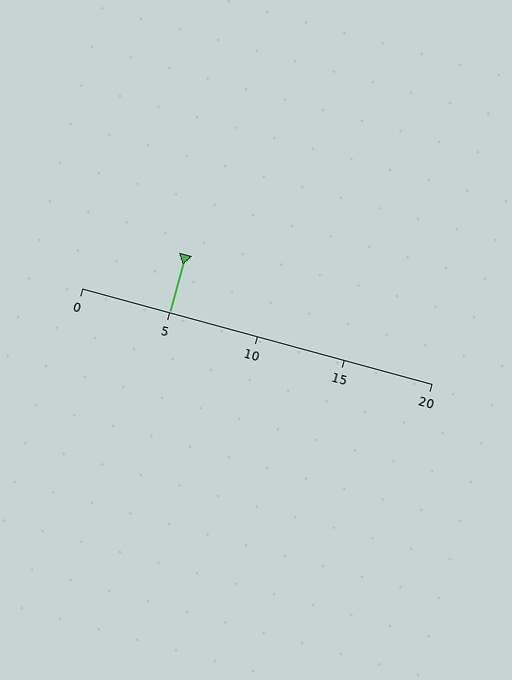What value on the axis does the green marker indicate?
The marker indicates approximately 5.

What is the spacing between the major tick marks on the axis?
The major ticks are spaced 5 apart.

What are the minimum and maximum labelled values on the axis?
The axis runs from 0 to 20.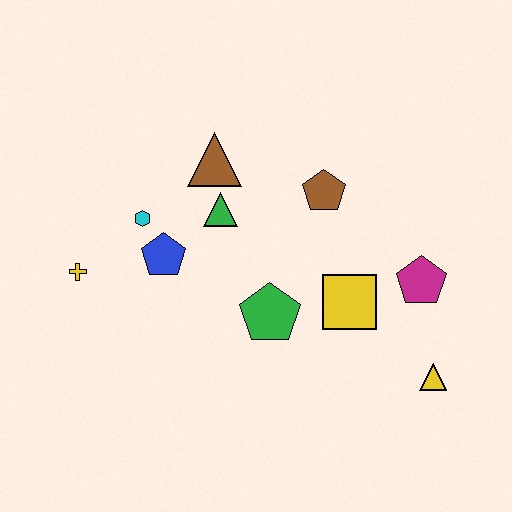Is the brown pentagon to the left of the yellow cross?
No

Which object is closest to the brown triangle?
The green triangle is closest to the brown triangle.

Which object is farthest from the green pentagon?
The yellow cross is farthest from the green pentagon.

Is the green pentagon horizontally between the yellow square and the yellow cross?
Yes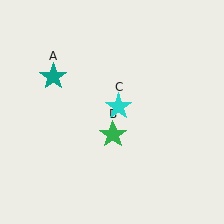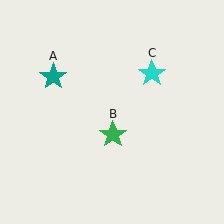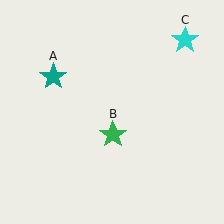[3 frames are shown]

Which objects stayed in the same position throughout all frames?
Teal star (object A) and green star (object B) remained stationary.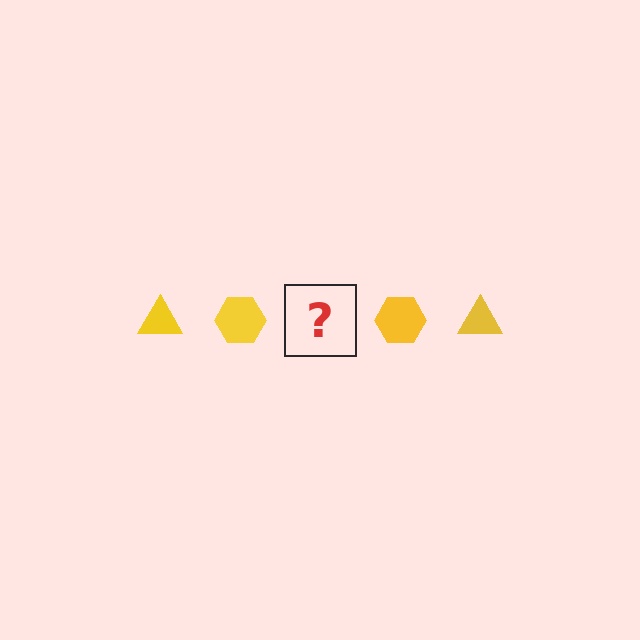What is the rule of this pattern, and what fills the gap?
The rule is that the pattern cycles through triangle, hexagon shapes in yellow. The gap should be filled with a yellow triangle.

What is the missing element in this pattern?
The missing element is a yellow triangle.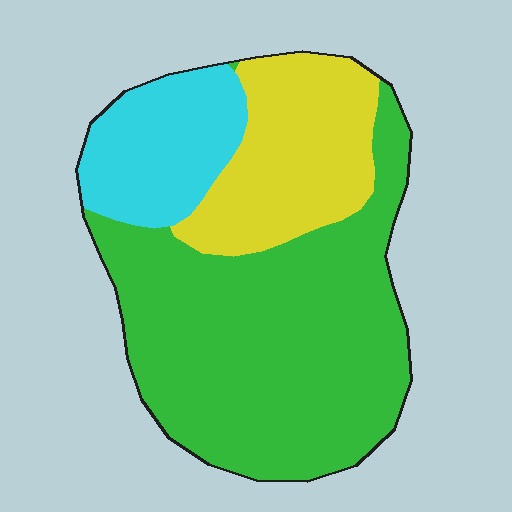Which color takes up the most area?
Green, at roughly 60%.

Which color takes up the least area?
Cyan, at roughly 20%.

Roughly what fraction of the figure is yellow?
Yellow takes up about one quarter (1/4) of the figure.